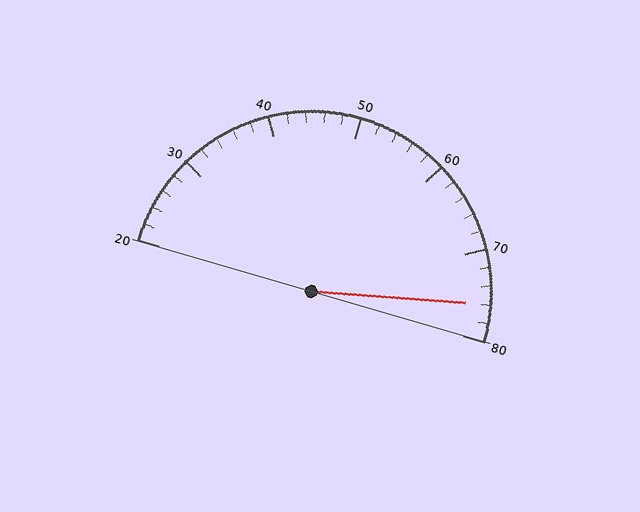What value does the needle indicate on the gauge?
The needle indicates approximately 76.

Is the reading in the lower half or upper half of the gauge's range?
The reading is in the upper half of the range (20 to 80).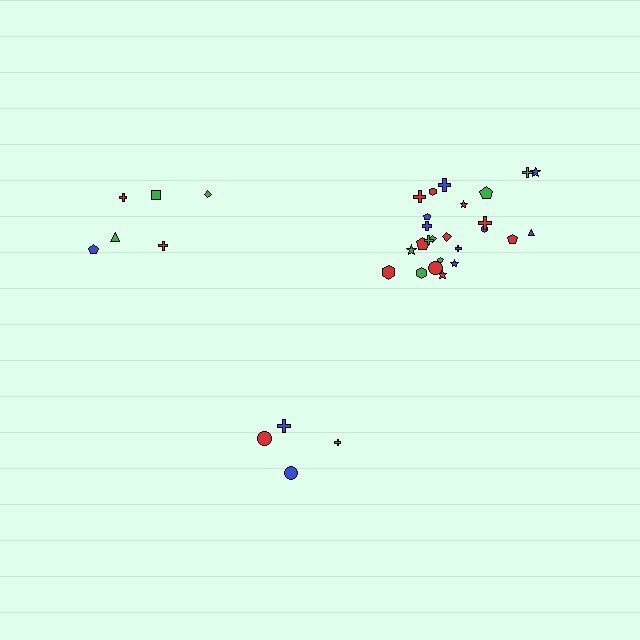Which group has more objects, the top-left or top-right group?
The top-right group.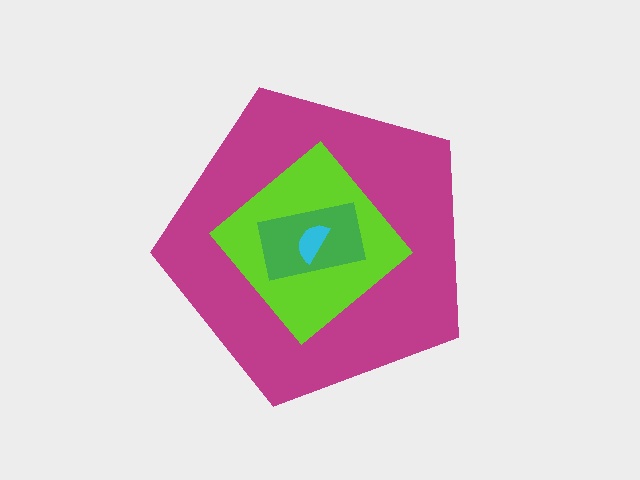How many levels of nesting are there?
4.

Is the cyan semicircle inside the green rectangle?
Yes.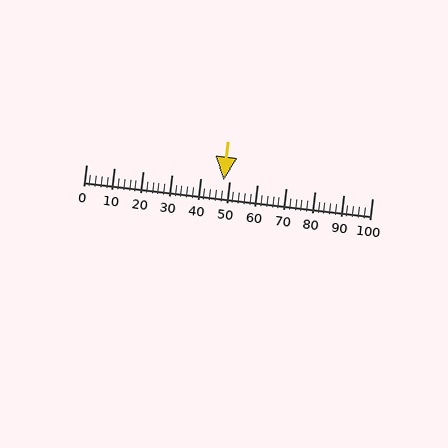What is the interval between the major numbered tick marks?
The major tick marks are spaced 10 units apart.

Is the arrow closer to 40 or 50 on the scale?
The arrow is closer to 50.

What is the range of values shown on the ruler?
The ruler shows values from 0 to 100.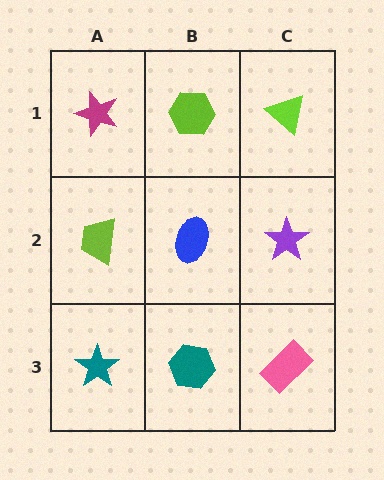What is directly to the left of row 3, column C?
A teal hexagon.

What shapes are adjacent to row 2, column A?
A magenta star (row 1, column A), a teal star (row 3, column A), a blue ellipse (row 2, column B).